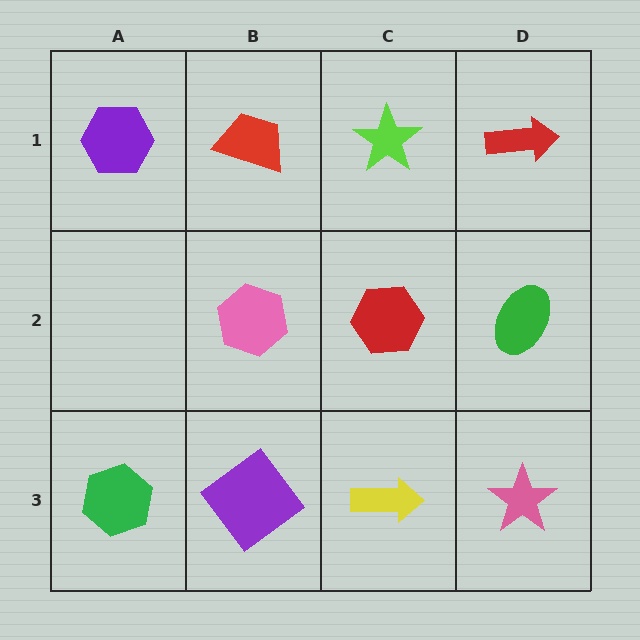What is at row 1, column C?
A lime star.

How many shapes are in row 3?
4 shapes.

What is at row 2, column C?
A red hexagon.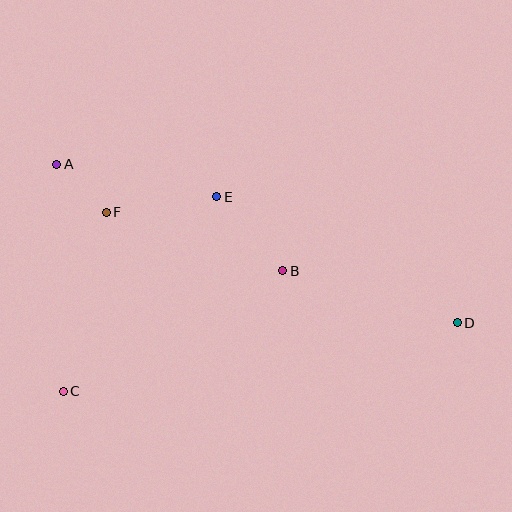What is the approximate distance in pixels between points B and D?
The distance between B and D is approximately 182 pixels.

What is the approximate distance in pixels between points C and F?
The distance between C and F is approximately 185 pixels.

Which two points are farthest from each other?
Points A and D are farthest from each other.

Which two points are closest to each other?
Points A and F are closest to each other.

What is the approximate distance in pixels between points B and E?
The distance between B and E is approximately 99 pixels.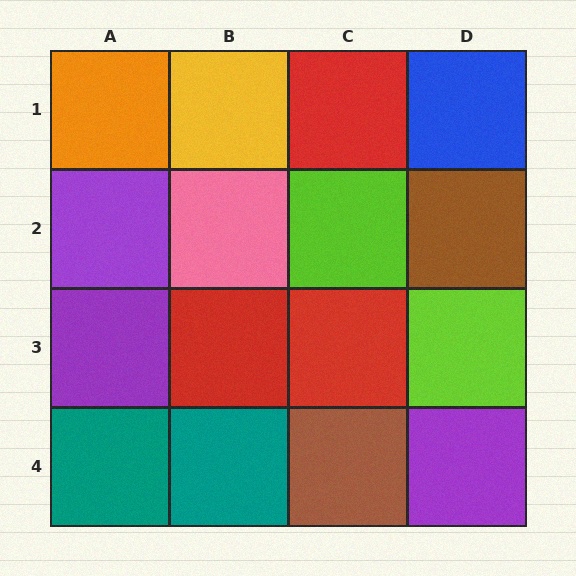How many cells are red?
3 cells are red.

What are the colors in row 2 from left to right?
Purple, pink, lime, brown.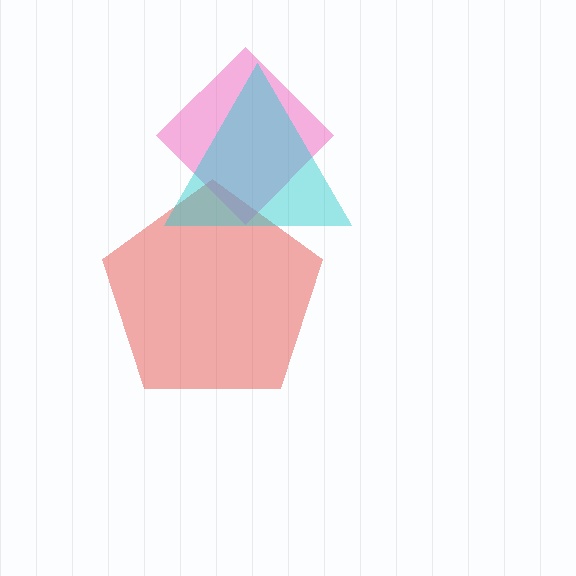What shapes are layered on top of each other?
The layered shapes are: a red pentagon, a pink diamond, a cyan triangle.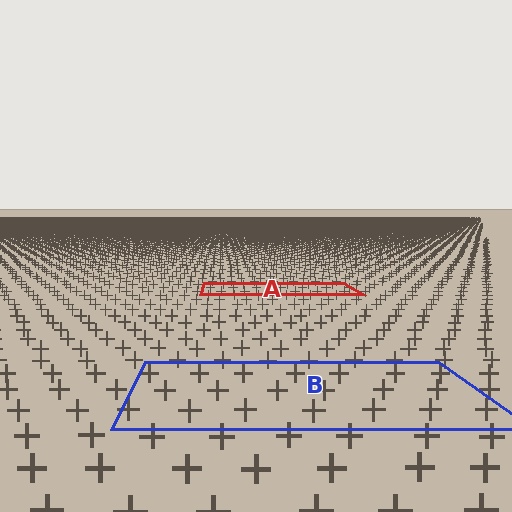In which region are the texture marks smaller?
The texture marks are smaller in region A, because it is farther away.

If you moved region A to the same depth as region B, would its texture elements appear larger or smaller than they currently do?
They would appear larger. At a closer depth, the same texture elements are projected at a bigger on-screen size.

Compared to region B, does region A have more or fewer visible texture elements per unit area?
Region A has more texture elements per unit area — they are packed more densely because it is farther away.